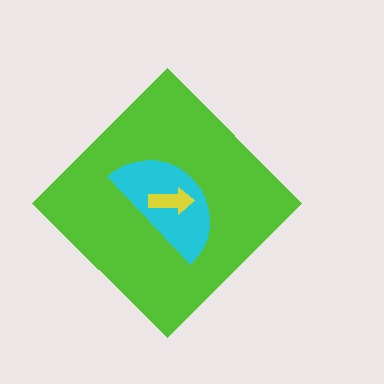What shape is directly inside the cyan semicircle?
The yellow arrow.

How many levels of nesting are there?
3.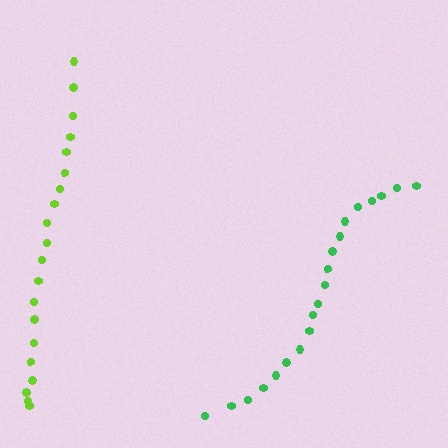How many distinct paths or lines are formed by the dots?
There are 2 distinct paths.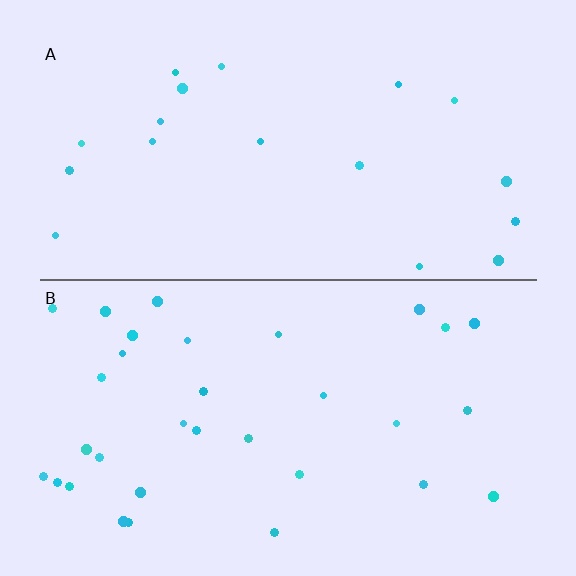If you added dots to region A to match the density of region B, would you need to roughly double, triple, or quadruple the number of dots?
Approximately double.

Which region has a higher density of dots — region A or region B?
B (the bottom).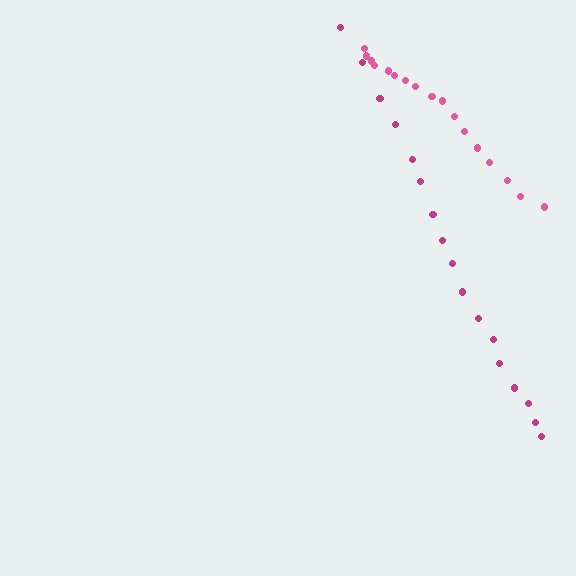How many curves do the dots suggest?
There are 2 distinct paths.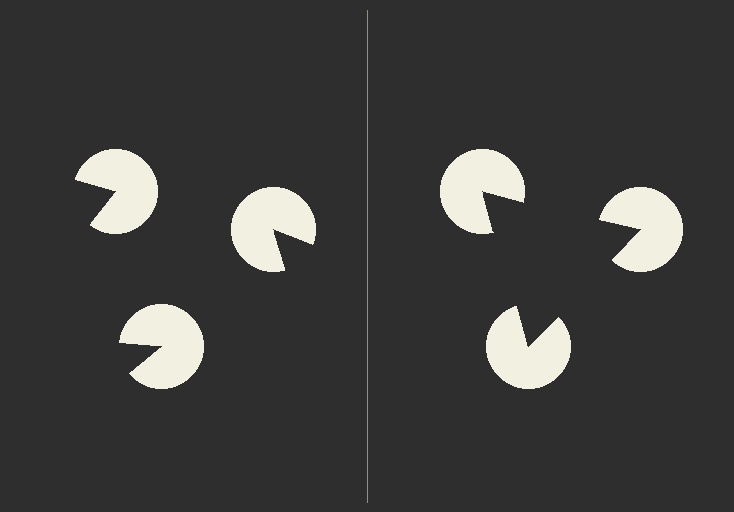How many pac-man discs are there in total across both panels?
6 — 3 on each side.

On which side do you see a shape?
An illusory triangle appears on the right side. On the left side the wedge cuts are rotated, so no coherent shape forms.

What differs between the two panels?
The pac-man discs are positioned identically on both sides; only the wedge orientations differ. On the right they align to a triangle; on the left they are misaligned.